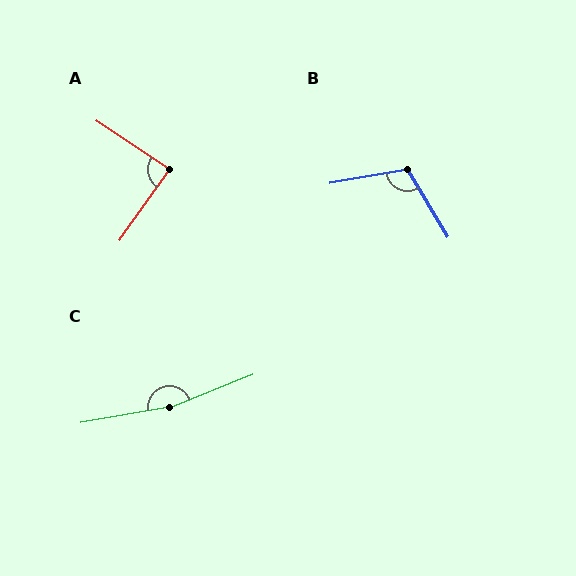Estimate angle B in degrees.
Approximately 111 degrees.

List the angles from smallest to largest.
A (88°), B (111°), C (168°).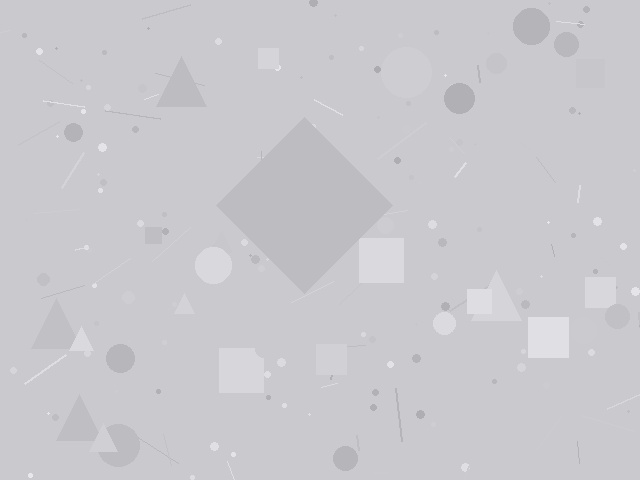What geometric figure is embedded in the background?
A diamond is embedded in the background.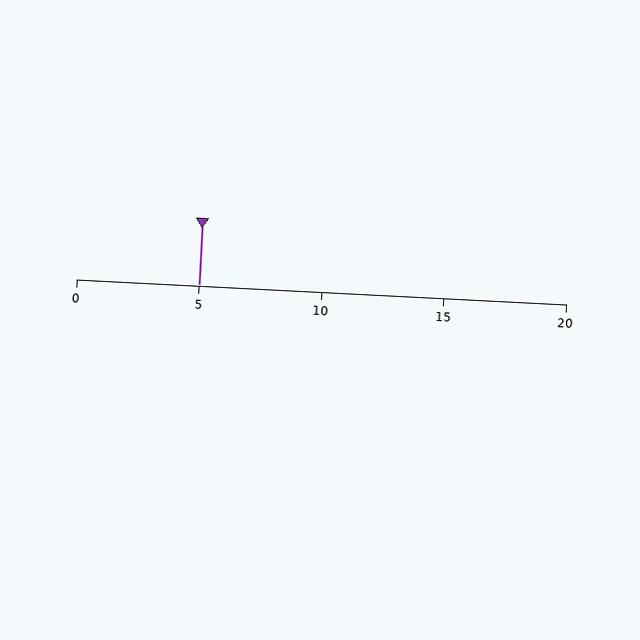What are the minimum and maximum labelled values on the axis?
The axis runs from 0 to 20.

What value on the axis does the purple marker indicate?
The marker indicates approximately 5.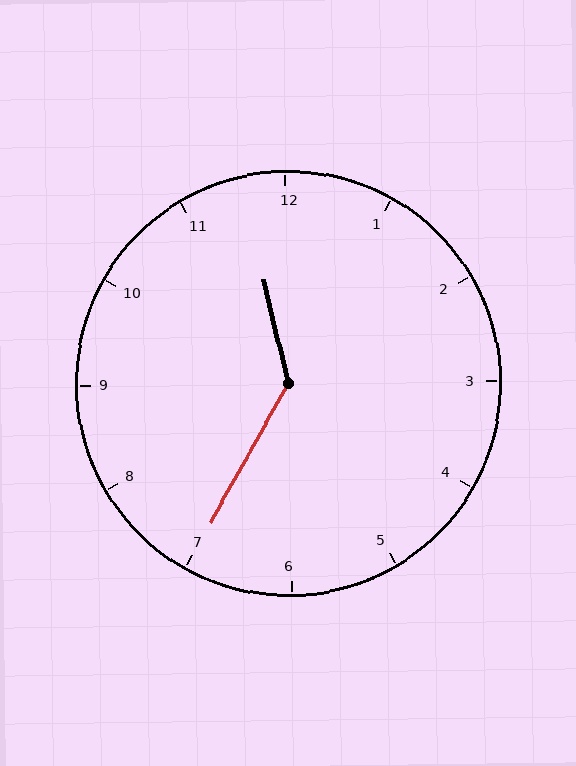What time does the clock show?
11:35.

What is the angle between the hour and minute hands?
Approximately 138 degrees.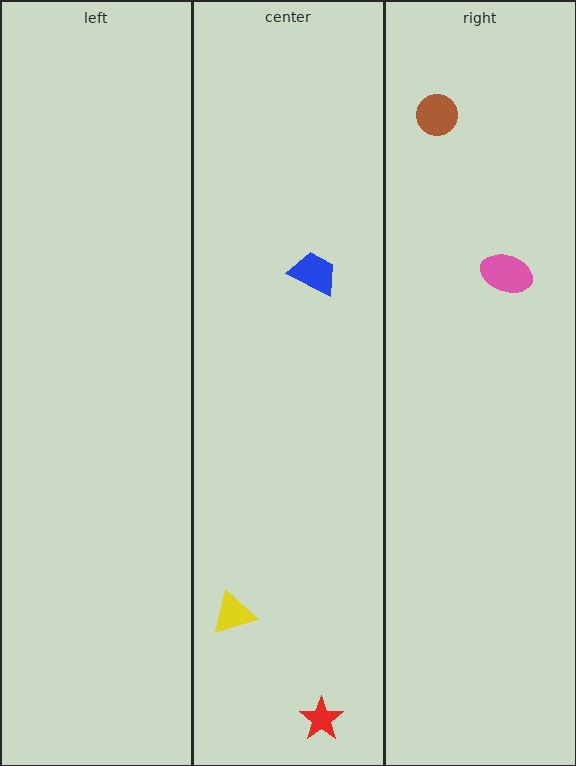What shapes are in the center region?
The yellow triangle, the red star, the blue trapezoid.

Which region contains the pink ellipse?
The right region.